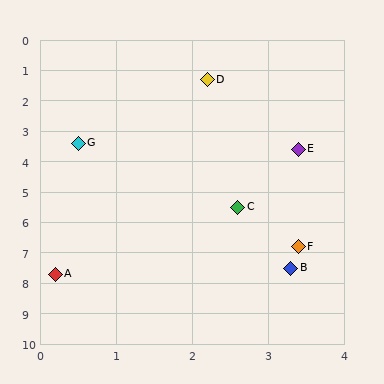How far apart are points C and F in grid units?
Points C and F are about 1.5 grid units apart.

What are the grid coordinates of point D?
Point D is at approximately (2.2, 1.3).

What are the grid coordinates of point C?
Point C is at approximately (2.6, 5.5).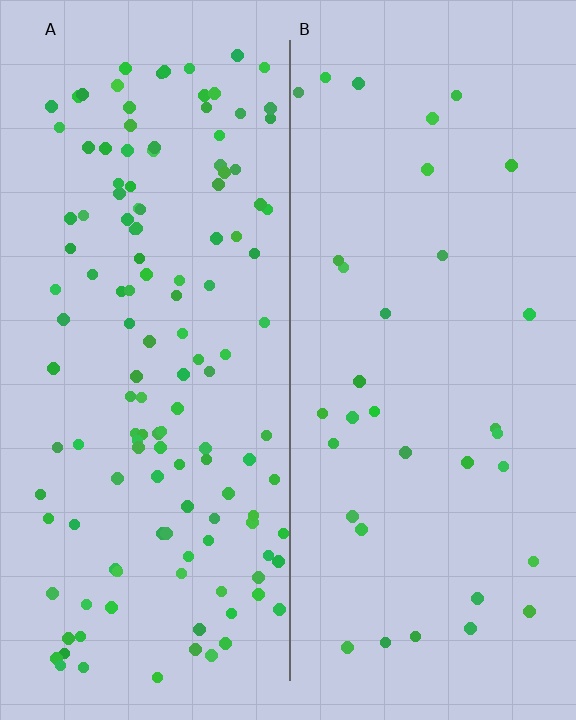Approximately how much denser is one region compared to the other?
Approximately 3.9× — region A over region B.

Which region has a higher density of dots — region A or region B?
A (the left).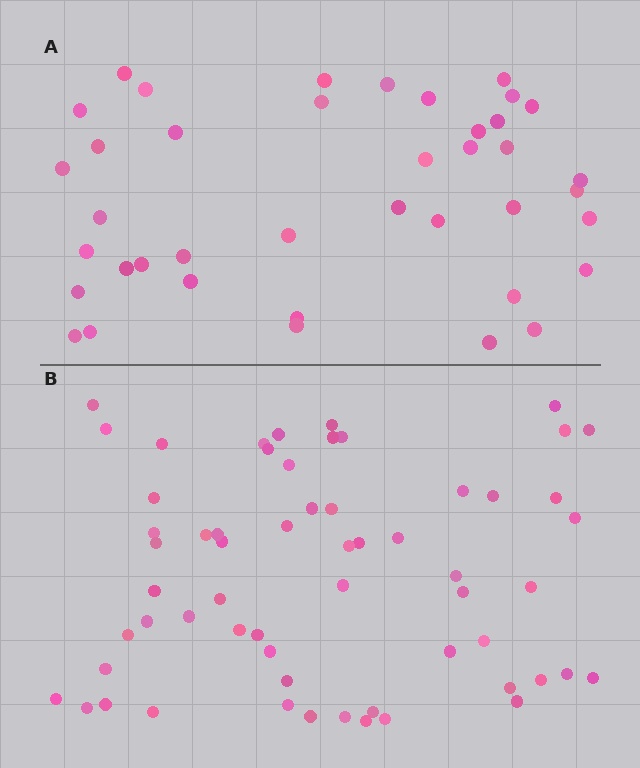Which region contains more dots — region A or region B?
Region B (the bottom region) has more dots.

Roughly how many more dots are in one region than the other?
Region B has approximately 20 more dots than region A.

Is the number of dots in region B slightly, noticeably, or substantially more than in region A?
Region B has substantially more. The ratio is roughly 1.5 to 1.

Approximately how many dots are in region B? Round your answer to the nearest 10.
About 60 dots.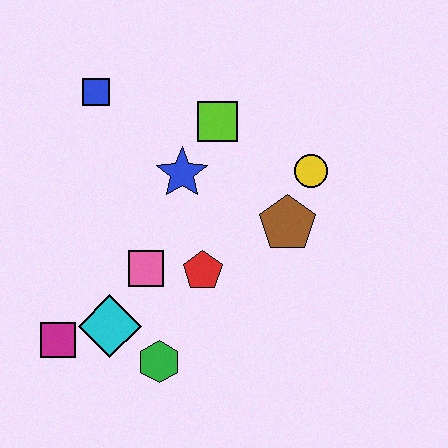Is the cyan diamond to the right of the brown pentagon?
No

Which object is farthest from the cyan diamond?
The yellow circle is farthest from the cyan diamond.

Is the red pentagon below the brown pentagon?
Yes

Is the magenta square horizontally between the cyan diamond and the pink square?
No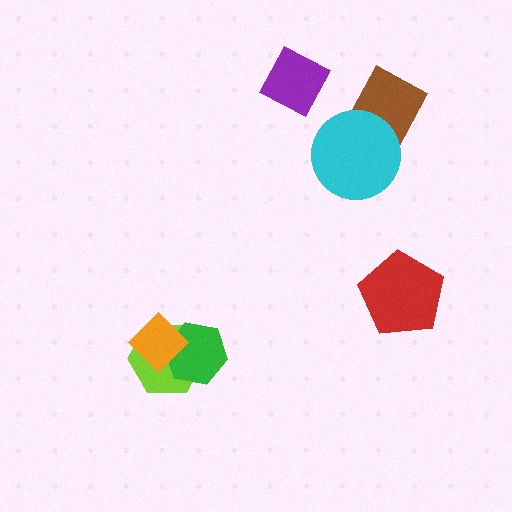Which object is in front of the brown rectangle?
The cyan circle is in front of the brown rectangle.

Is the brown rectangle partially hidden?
Yes, it is partially covered by another shape.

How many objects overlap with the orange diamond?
2 objects overlap with the orange diamond.